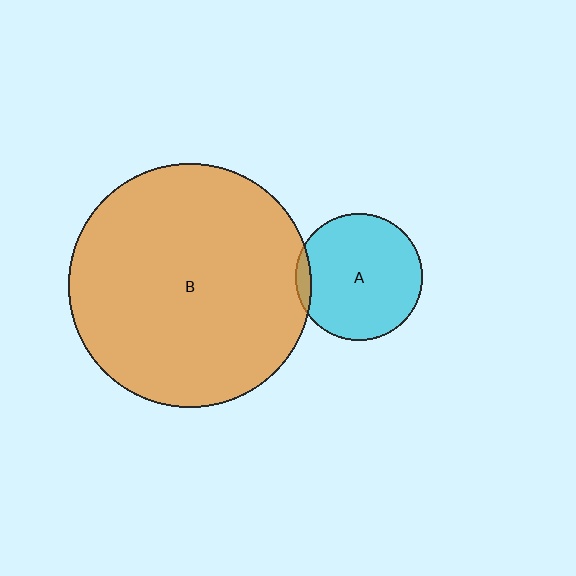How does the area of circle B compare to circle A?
Approximately 3.7 times.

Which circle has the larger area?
Circle B (orange).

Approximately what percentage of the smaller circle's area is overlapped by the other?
Approximately 5%.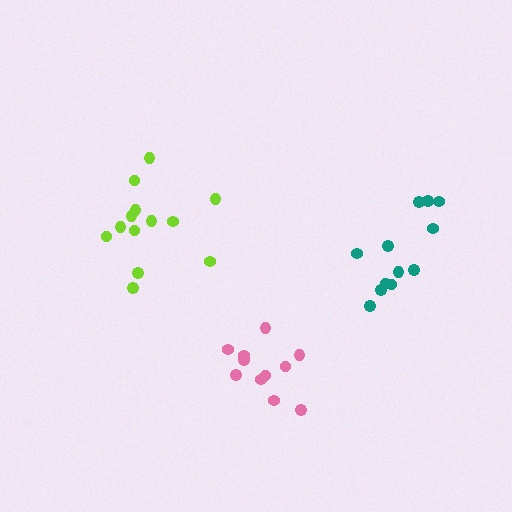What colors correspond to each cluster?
The clusters are colored: pink, lime, teal.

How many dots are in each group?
Group 1: 11 dots, Group 2: 14 dots, Group 3: 12 dots (37 total).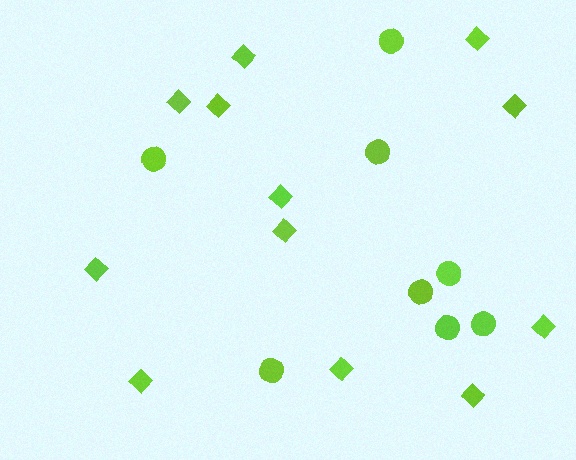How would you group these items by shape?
There are 2 groups: one group of circles (8) and one group of diamonds (12).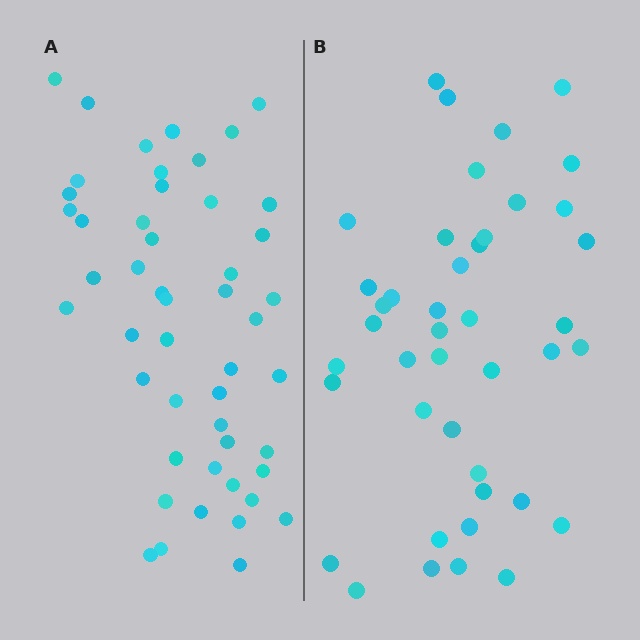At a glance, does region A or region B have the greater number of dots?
Region A (the left region) has more dots.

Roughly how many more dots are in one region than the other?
Region A has roughly 8 or so more dots than region B.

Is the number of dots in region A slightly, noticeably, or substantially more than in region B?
Region A has only slightly more — the two regions are fairly close. The ratio is roughly 1.2 to 1.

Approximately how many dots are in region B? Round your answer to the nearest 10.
About 40 dots. (The exact count is 42, which rounds to 40.)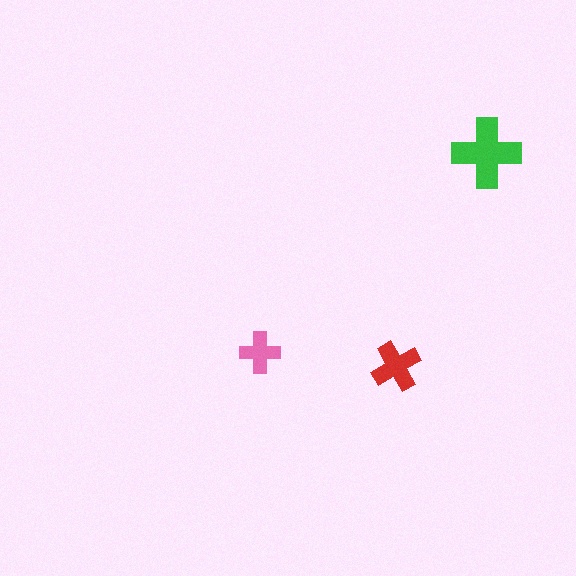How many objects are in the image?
There are 3 objects in the image.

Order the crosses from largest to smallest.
the green one, the red one, the pink one.